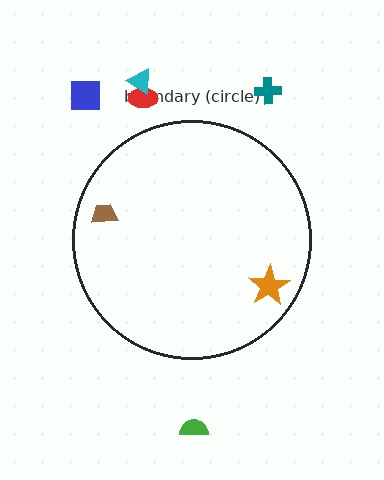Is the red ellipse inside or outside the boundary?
Outside.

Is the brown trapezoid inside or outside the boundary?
Inside.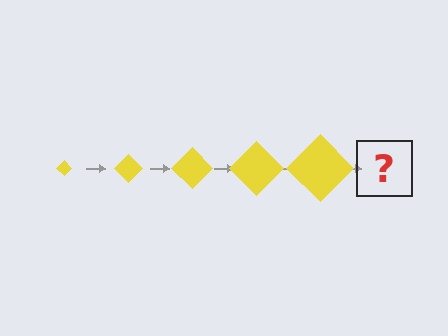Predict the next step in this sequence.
The next step is a yellow diamond, larger than the previous one.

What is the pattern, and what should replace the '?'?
The pattern is that the diamond gets progressively larger each step. The '?' should be a yellow diamond, larger than the previous one.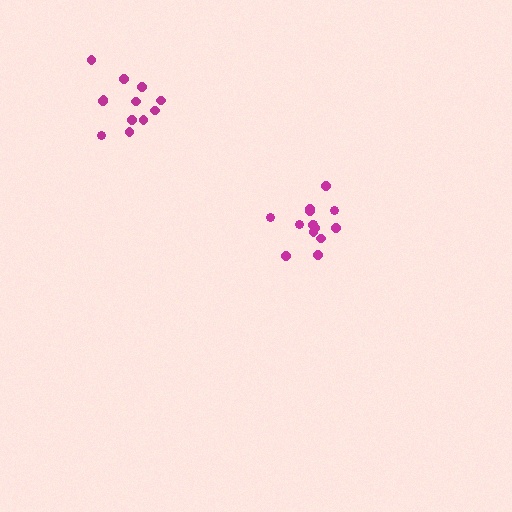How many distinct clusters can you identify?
There are 2 distinct clusters.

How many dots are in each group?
Group 1: 12 dots, Group 2: 14 dots (26 total).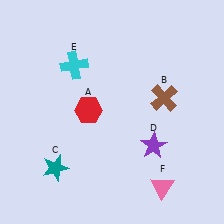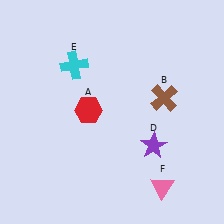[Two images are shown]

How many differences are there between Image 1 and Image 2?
There is 1 difference between the two images.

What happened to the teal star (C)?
The teal star (C) was removed in Image 2. It was in the bottom-left area of Image 1.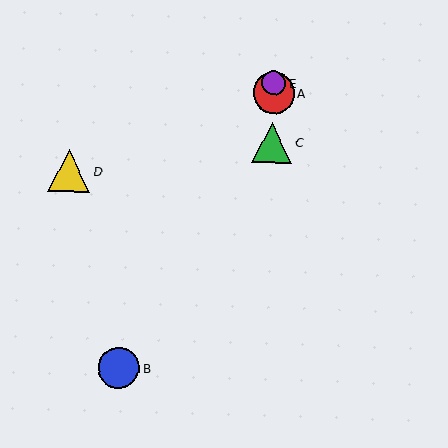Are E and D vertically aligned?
No, E is at x≈274 and D is at x≈69.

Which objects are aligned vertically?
Objects A, C, E are aligned vertically.